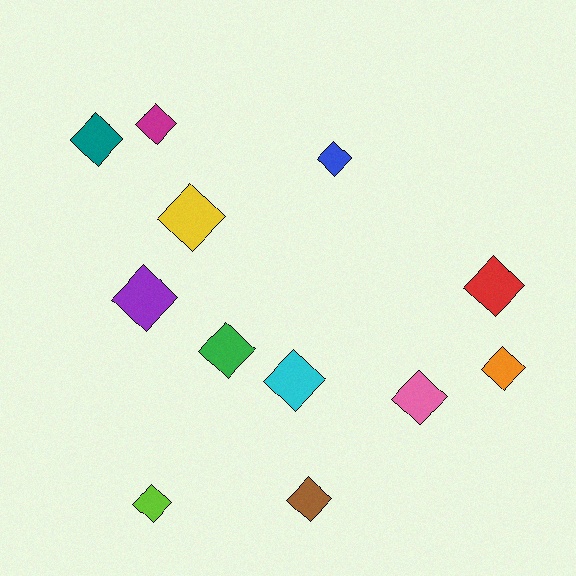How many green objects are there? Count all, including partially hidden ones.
There is 1 green object.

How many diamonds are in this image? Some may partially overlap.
There are 12 diamonds.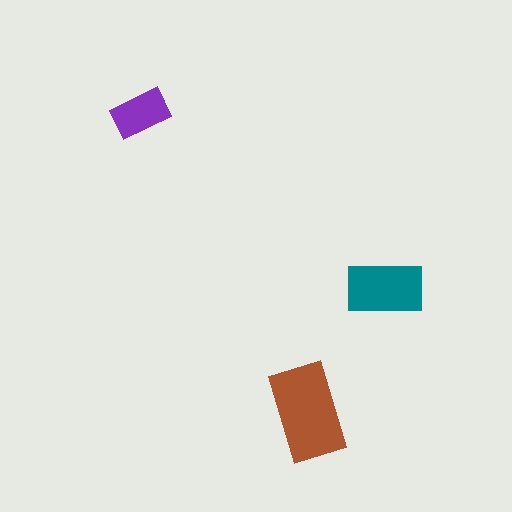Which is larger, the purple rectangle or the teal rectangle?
The teal one.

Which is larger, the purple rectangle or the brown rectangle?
The brown one.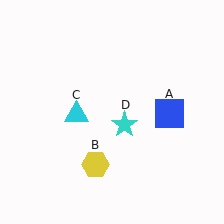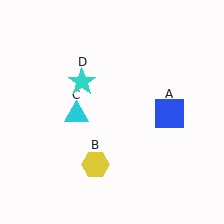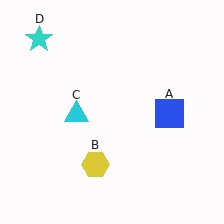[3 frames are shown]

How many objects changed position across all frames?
1 object changed position: cyan star (object D).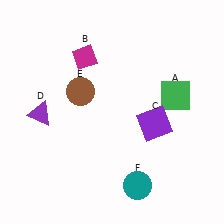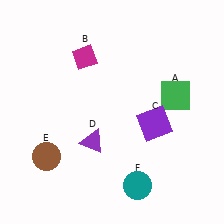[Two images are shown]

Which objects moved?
The objects that moved are: the purple triangle (D), the brown circle (E).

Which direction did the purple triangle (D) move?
The purple triangle (D) moved right.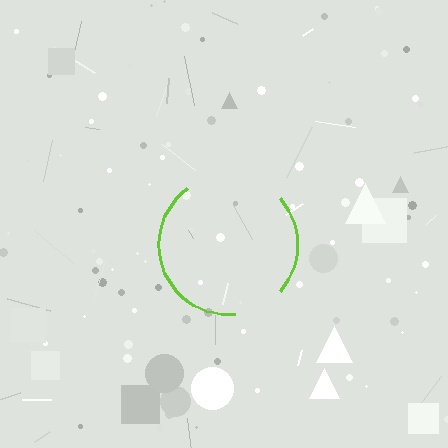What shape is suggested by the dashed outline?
The dashed outline suggests a circle.